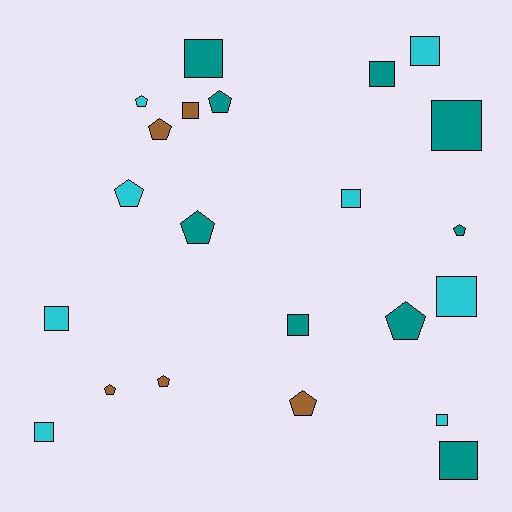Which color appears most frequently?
Teal, with 9 objects.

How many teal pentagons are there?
There are 4 teal pentagons.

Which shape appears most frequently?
Square, with 12 objects.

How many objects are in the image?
There are 22 objects.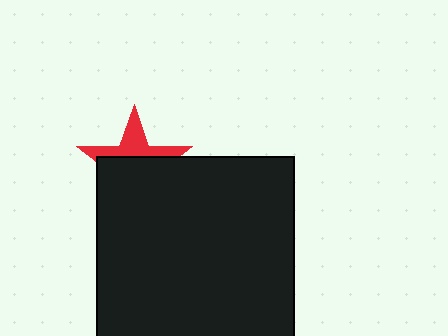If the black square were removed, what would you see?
You would see the complete red star.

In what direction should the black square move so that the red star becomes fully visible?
The black square should move down. That is the shortest direction to clear the overlap and leave the red star fully visible.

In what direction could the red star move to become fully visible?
The red star could move up. That would shift it out from behind the black square entirely.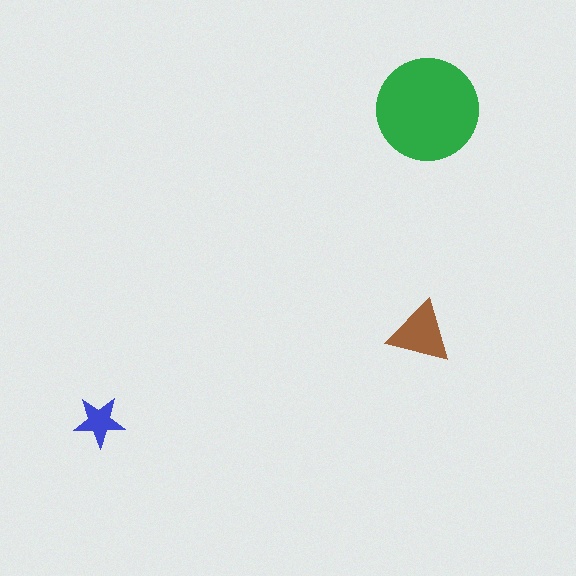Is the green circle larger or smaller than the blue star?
Larger.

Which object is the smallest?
The blue star.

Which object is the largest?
The green circle.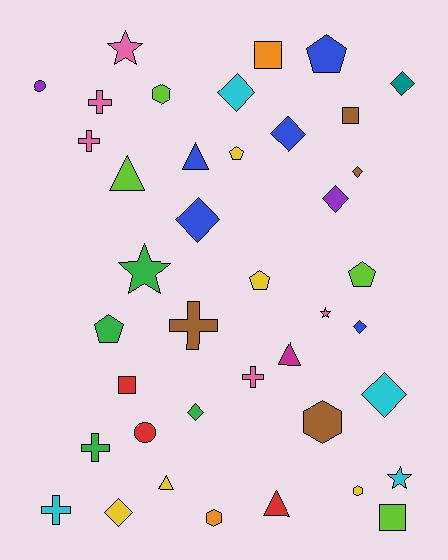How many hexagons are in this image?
There are 4 hexagons.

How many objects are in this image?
There are 40 objects.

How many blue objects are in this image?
There are 5 blue objects.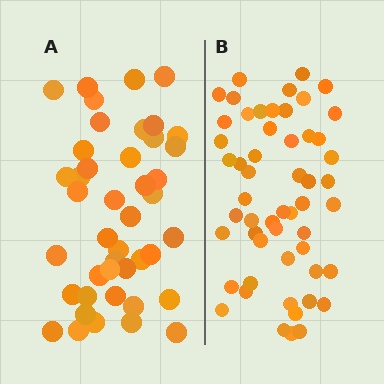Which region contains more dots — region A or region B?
Region B (the right region) has more dots.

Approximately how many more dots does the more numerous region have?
Region B has roughly 12 or so more dots than region A.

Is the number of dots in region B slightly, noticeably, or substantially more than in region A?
Region B has noticeably more, but not dramatically so. The ratio is roughly 1.3 to 1.